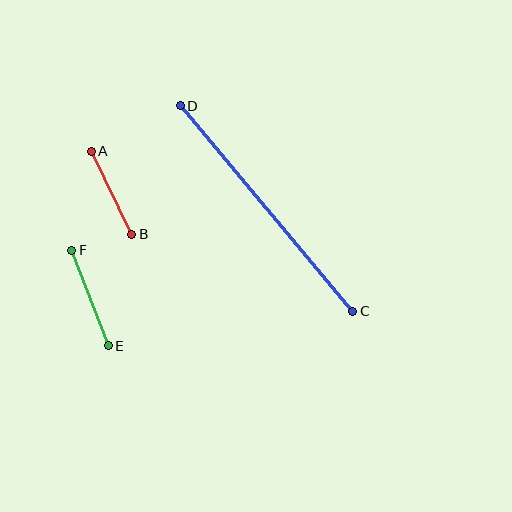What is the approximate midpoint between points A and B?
The midpoint is at approximately (111, 193) pixels.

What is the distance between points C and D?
The distance is approximately 268 pixels.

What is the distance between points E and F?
The distance is approximately 102 pixels.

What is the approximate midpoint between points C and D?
The midpoint is at approximately (267, 209) pixels.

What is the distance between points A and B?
The distance is approximately 92 pixels.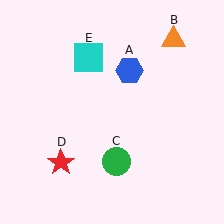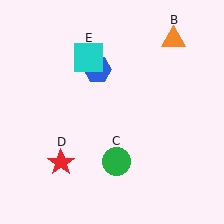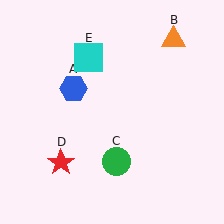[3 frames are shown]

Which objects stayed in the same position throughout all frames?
Orange triangle (object B) and green circle (object C) and red star (object D) and cyan square (object E) remained stationary.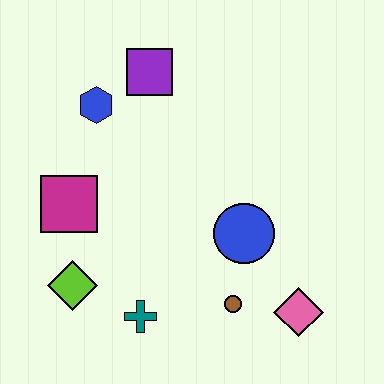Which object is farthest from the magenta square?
The pink diamond is farthest from the magenta square.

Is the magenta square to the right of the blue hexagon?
No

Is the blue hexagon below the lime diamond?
No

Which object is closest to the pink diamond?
The brown circle is closest to the pink diamond.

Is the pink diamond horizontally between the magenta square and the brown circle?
No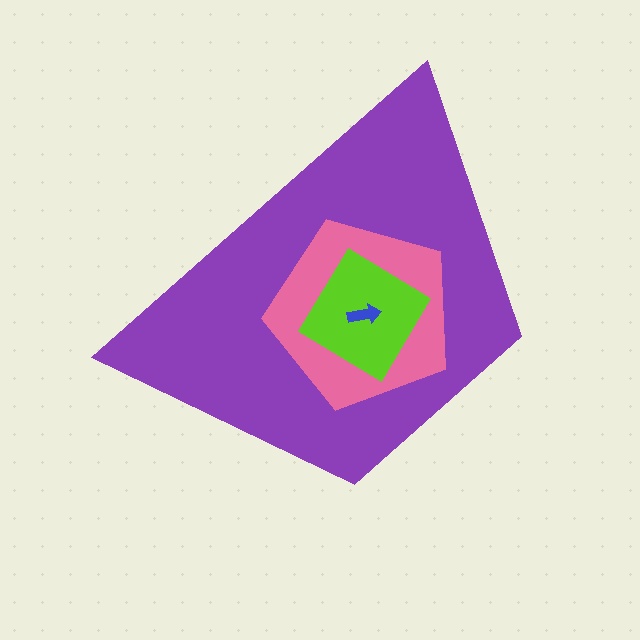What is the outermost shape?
The purple trapezoid.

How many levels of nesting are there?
4.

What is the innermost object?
The blue arrow.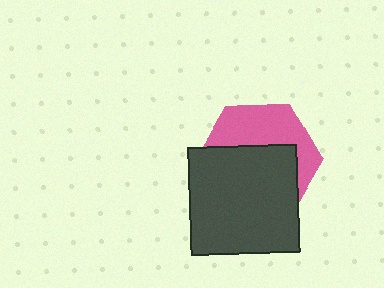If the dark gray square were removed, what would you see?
You would see the complete pink hexagon.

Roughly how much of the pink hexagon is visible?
A small part of it is visible (roughly 41%).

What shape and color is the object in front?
The object in front is a dark gray square.